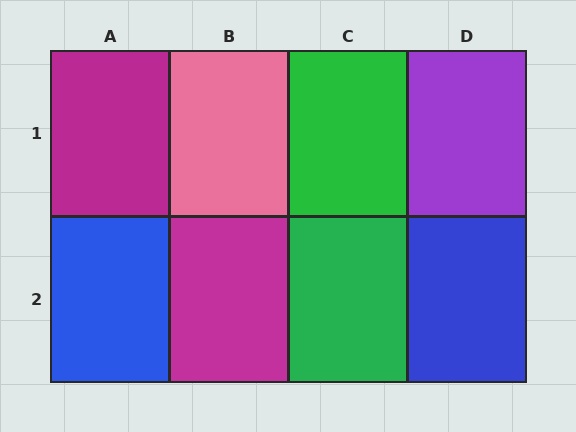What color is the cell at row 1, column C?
Green.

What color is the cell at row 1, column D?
Purple.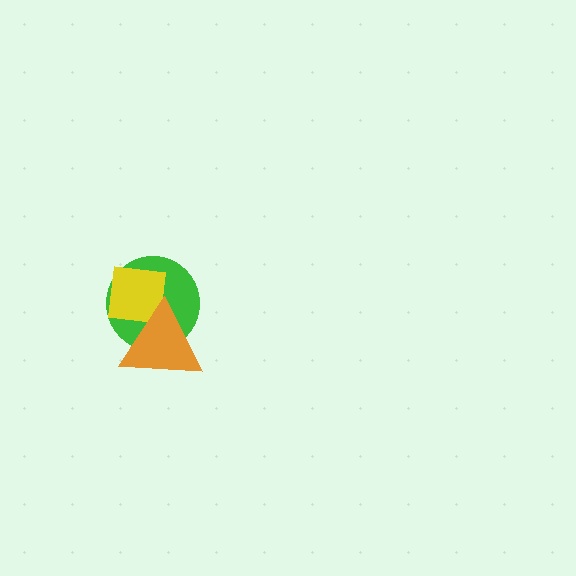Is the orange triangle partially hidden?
No, no other shape covers it.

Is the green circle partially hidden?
Yes, it is partially covered by another shape.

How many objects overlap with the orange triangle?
2 objects overlap with the orange triangle.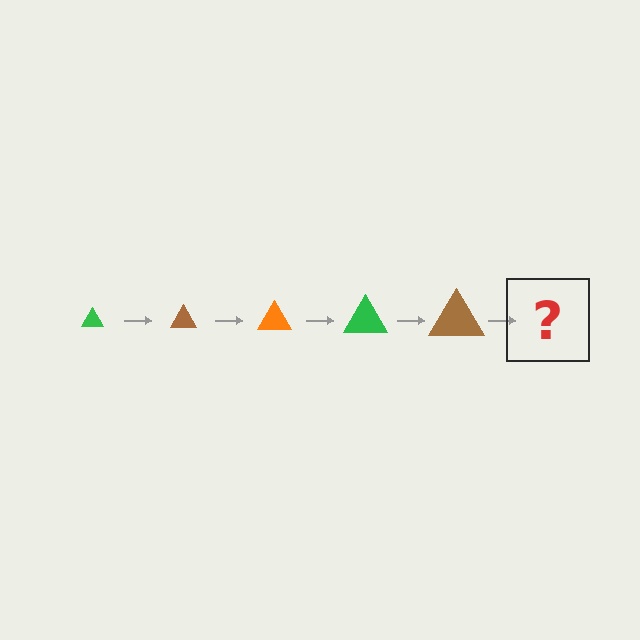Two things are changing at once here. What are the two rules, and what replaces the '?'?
The two rules are that the triangle grows larger each step and the color cycles through green, brown, and orange. The '?' should be an orange triangle, larger than the previous one.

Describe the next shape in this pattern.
It should be an orange triangle, larger than the previous one.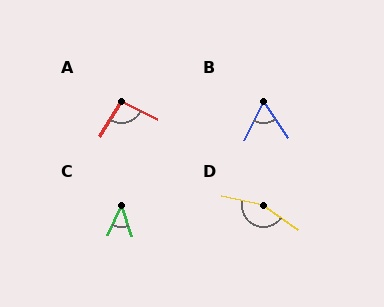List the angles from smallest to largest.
C (44°), B (60°), A (96°), D (156°).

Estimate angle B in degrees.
Approximately 60 degrees.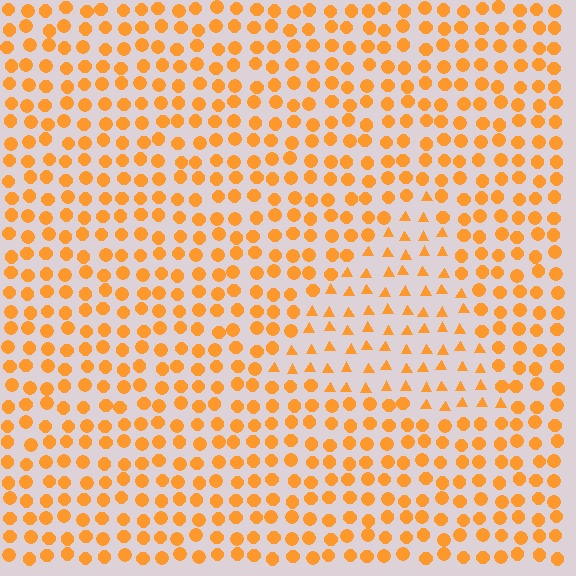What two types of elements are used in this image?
The image uses triangles inside the triangle region and circles outside it.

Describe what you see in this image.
The image is filled with small orange elements arranged in a uniform grid. A triangle-shaped region contains triangles, while the surrounding area contains circles. The boundary is defined purely by the change in element shape.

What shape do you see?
I see a triangle.